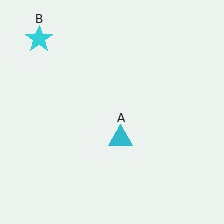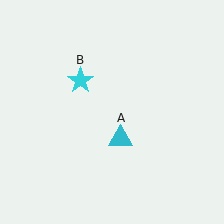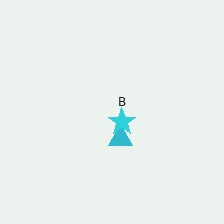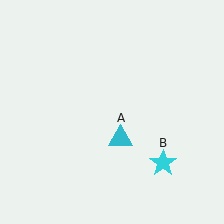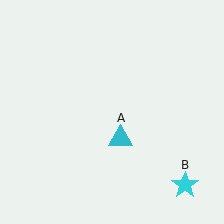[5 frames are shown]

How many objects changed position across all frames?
1 object changed position: cyan star (object B).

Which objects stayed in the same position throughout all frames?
Cyan triangle (object A) remained stationary.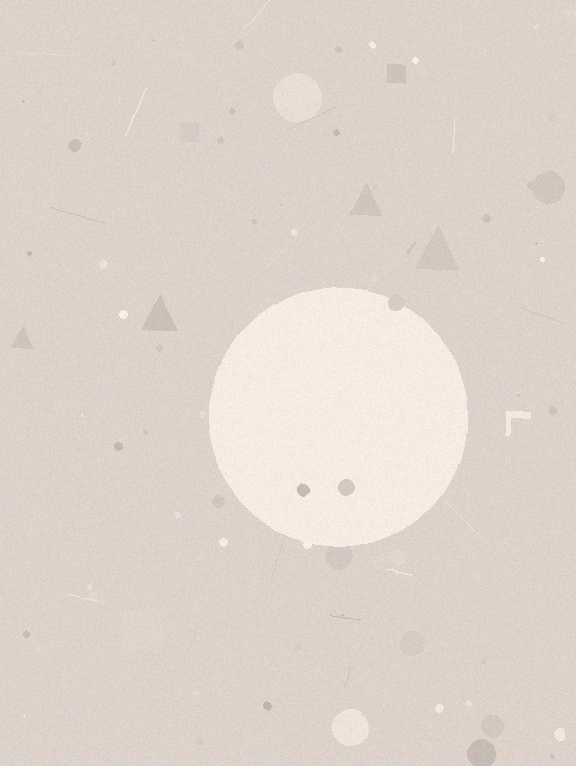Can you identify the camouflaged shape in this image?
The camouflaged shape is a circle.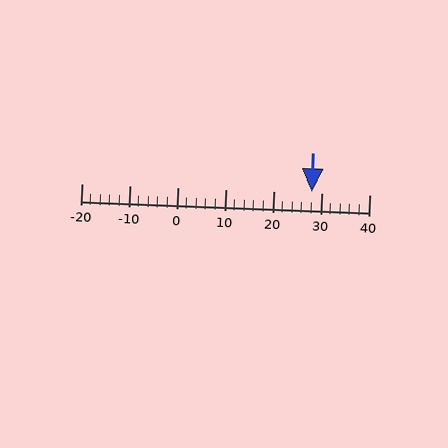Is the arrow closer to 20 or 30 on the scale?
The arrow is closer to 30.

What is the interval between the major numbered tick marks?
The major tick marks are spaced 10 units apart.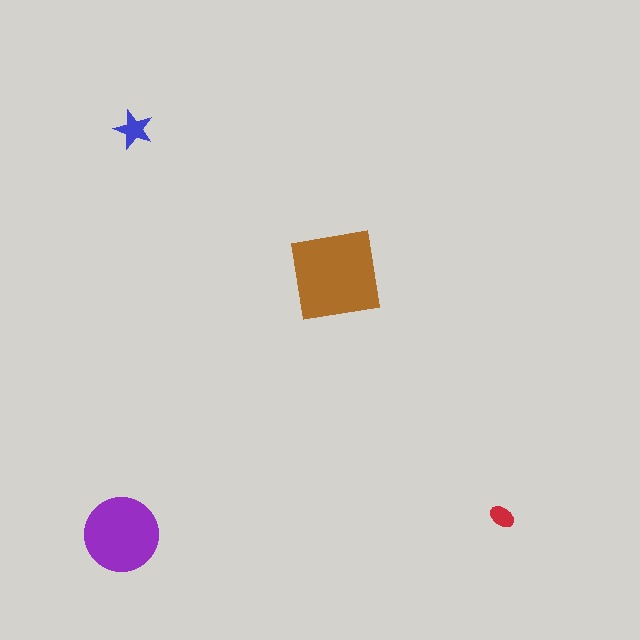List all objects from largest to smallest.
The brown square, the purple circle, the blue star, the red ellipse.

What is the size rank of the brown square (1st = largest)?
1st.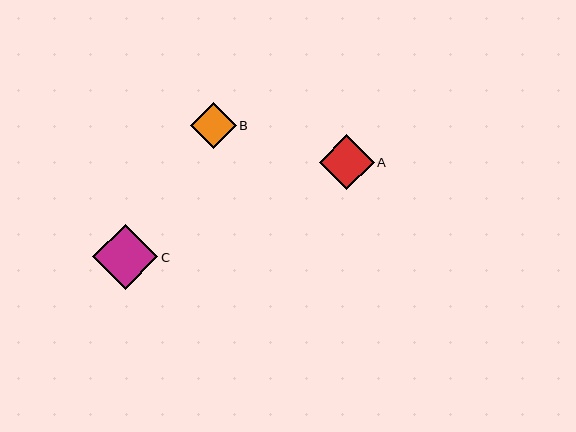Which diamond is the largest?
Diamond C is the largest with a size of approximately 65 pixels.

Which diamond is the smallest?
Diamond B is the smallest with a size of approximately 46 pixels.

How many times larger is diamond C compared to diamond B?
Diamond C is approximately 1.4 times the size of diamond B.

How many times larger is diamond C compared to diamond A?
Diamond C is approximately 1.2 times the size of diamond A.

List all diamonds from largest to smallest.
From largest to smallest: C, A, B.